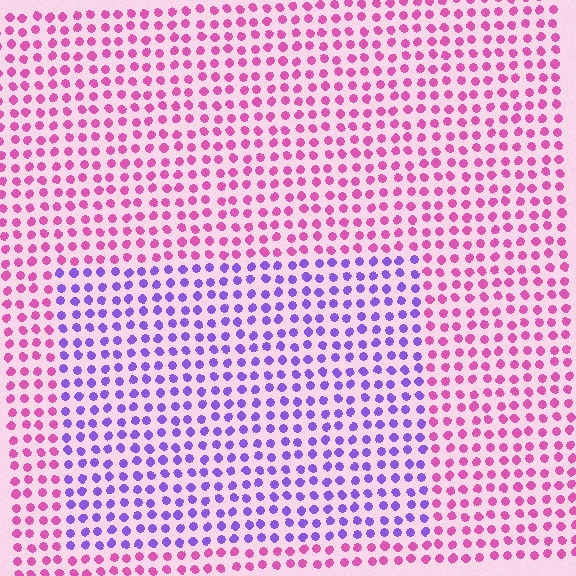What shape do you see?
I see a rectangle.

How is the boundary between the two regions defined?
The boundary is defined purely by a slight shift in hue (about 54 degrees). Spacing, size, and orientation are identical on both sides.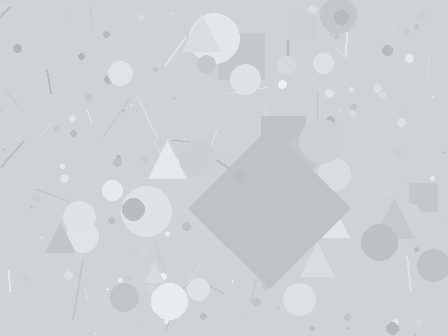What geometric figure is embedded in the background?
A diamond is embedded in the background.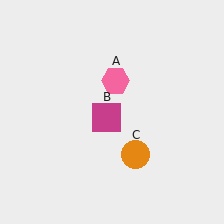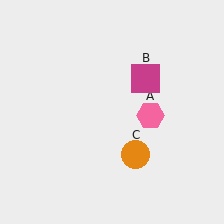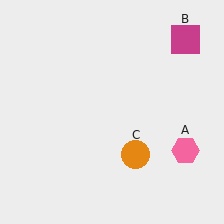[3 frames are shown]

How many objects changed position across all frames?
2 objects changed position: pink hexagon (object A), magenta square (object B).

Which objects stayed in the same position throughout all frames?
Orange circle (object C) remained stationary.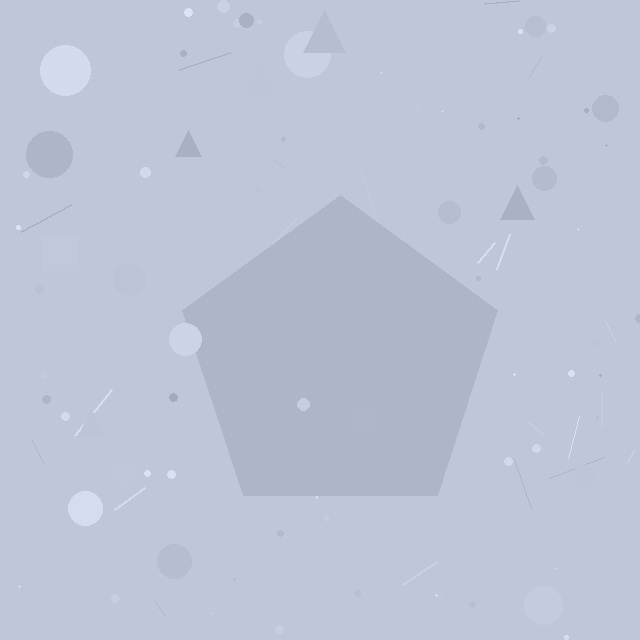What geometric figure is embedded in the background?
A pentagon is embedded in the background.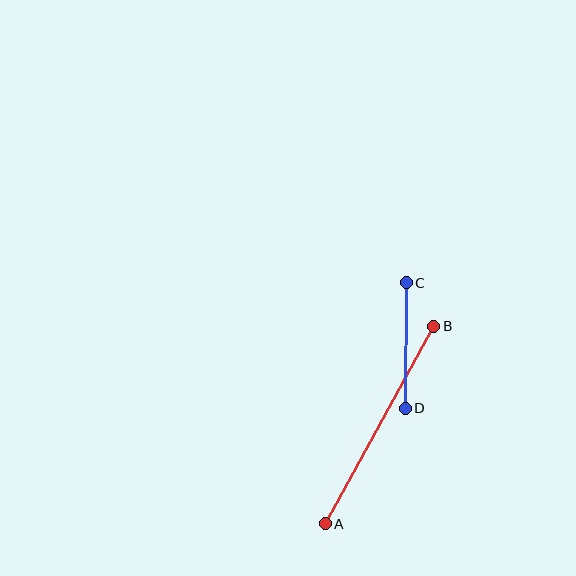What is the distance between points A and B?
The distance is approximately 225 pixels.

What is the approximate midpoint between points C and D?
The midpoint is at approximately (406, 346) pixels.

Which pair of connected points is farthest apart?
Points A and B are farthest apart.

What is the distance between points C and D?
The distance is approximately 125 pixels.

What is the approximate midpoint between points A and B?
The midpoint is at approximately (379, 425) pixels.